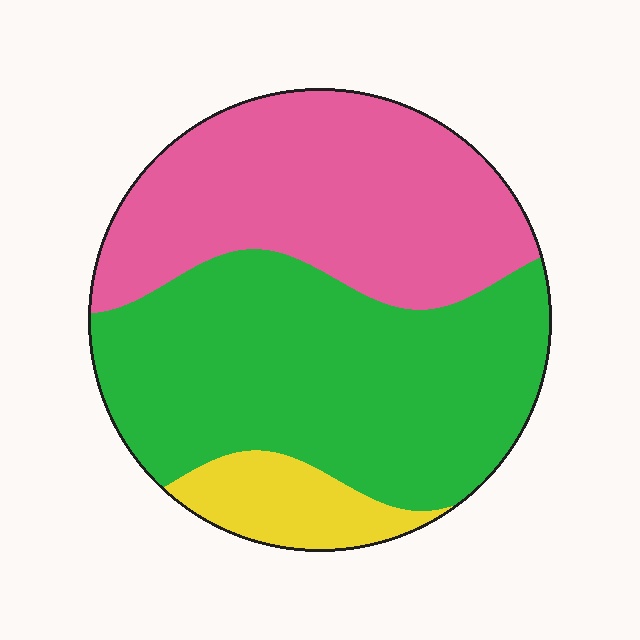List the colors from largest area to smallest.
From largest to smallest: green, pink, yellow.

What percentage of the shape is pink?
Pink takes up between a quarter and a half of the shape.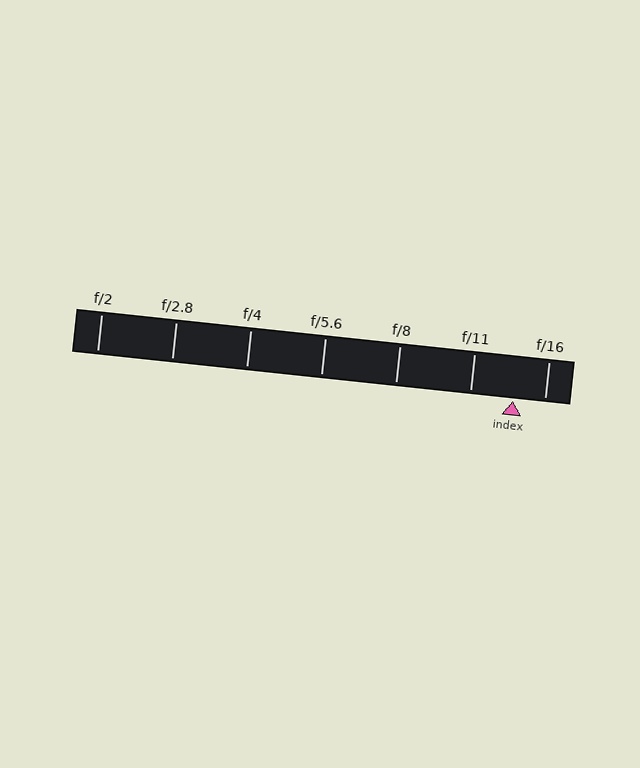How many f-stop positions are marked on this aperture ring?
There are 7 f-stop positions marked.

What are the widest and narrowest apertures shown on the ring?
The widest aperture shown is f/2 and the narrowest is f/16.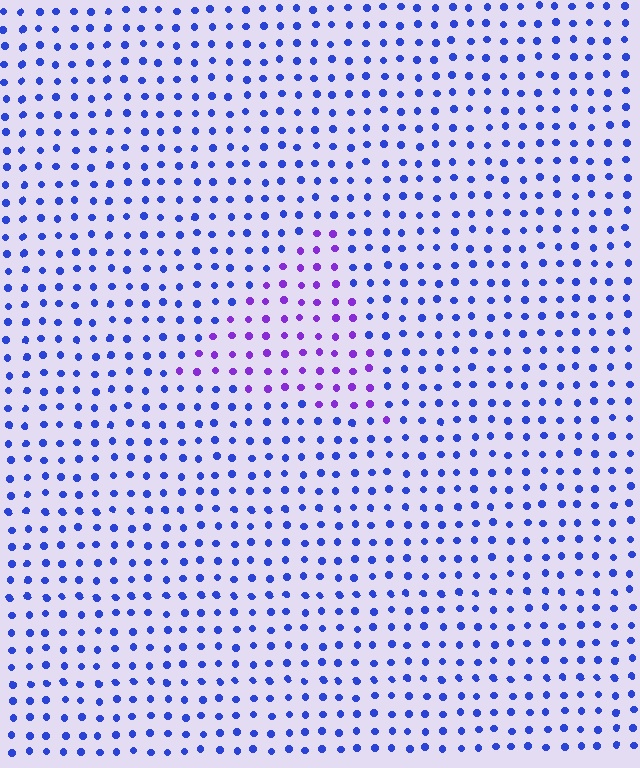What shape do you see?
I see a triangle.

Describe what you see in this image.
The image is filled with small blue elements in a uniform arrangement. A triangle-shaped region is visible where the elements are tinted to a slightly different hue, forming a subtle color boundary.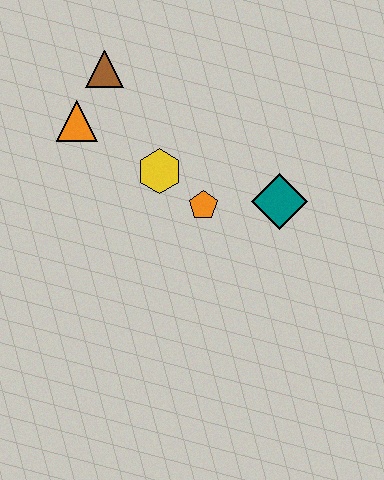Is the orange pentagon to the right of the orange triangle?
Yes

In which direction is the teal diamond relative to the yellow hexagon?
The teal diamond is to the right of the yellow hexagon.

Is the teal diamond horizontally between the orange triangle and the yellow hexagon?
No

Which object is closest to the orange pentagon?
The yellow hexagon is closest to the orange pentagon.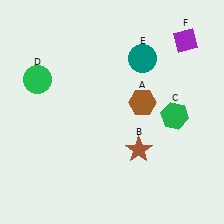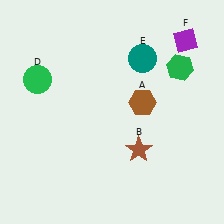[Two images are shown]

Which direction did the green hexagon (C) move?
The green hexagon (C) moved up.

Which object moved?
The green hexagon (C) moved up.